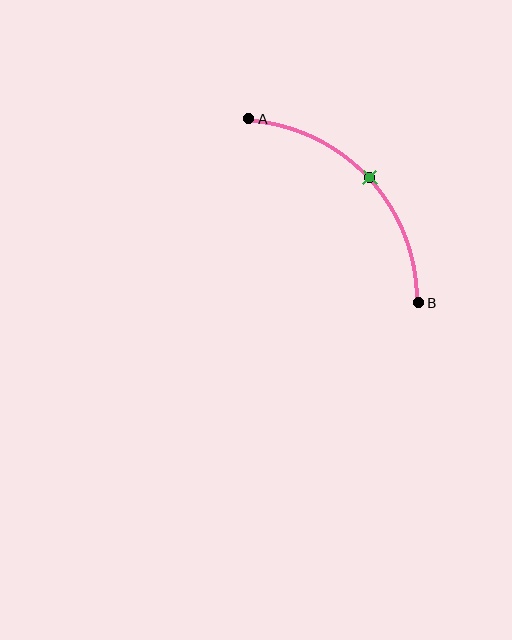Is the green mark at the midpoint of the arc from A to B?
Yes. The green mark lies on the arc at equal arc-length from both A and B — it is the arc midpoint.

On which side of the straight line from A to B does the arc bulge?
The arc bulges above and to the right of the straight line connecting A and B.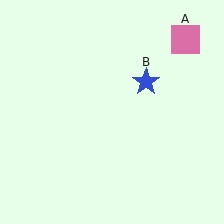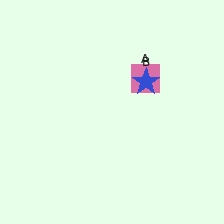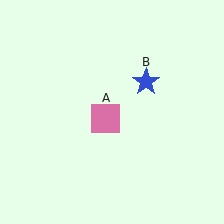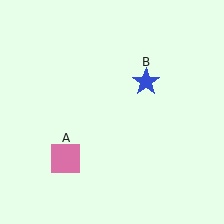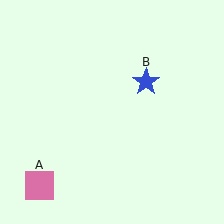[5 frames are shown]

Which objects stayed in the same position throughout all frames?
Blue star (object B) remained stationary.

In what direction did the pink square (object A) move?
The pink square (object A) moved down and to the left.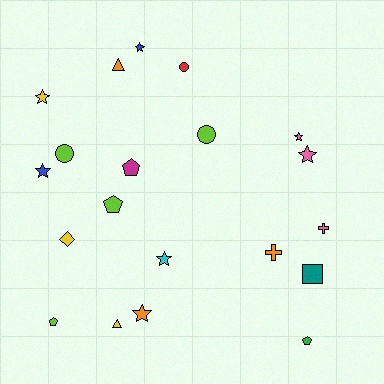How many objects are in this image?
There are 20 objects.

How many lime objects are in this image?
There are 4 lime objects.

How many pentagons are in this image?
There are 4 pentagons.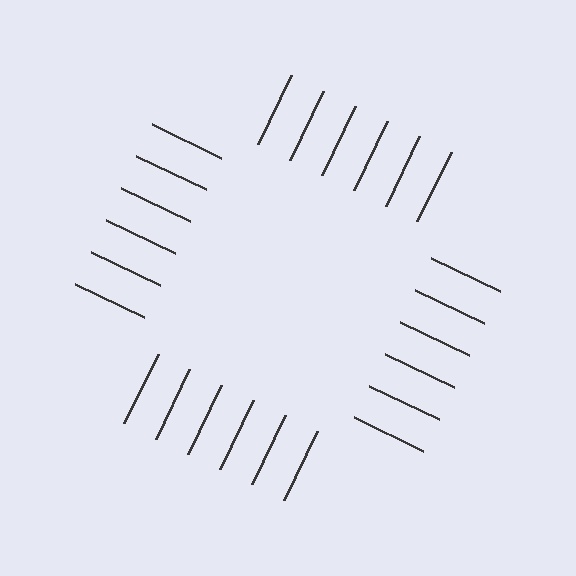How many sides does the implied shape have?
4 sides — the line-ends trace a square.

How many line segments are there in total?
24 — 6 along each of the 4 edges.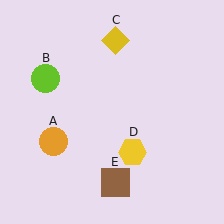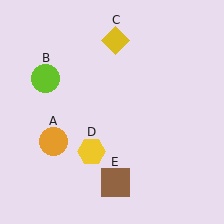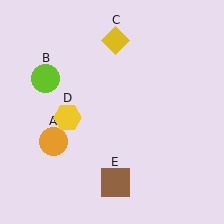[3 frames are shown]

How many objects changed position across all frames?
1 object changed position: yellow hexagon (object D).